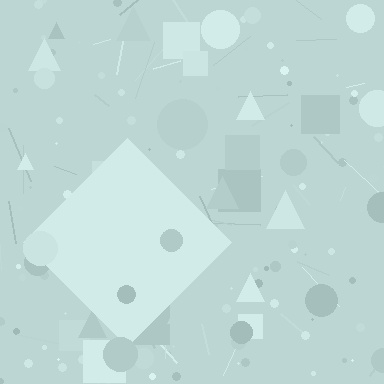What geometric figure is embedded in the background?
A diamond is embedded in the background.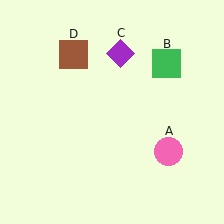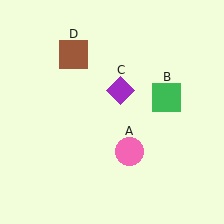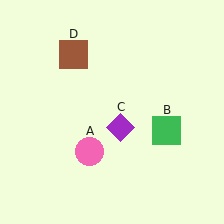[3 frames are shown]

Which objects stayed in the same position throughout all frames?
Brown square (object D) remained stationary.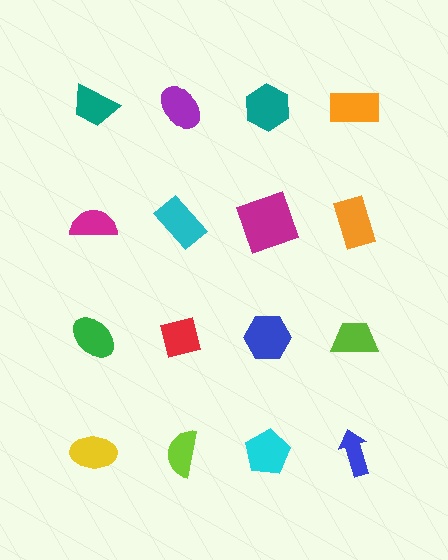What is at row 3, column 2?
A red square.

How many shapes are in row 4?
4 shapes.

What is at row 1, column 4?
An orange rectangle.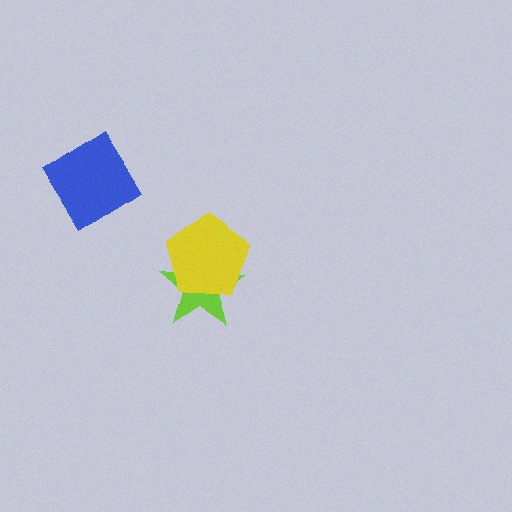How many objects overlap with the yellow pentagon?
1 object overlaps with the yellow pentagon.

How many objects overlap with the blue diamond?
0 objects overlap with the blue diamond.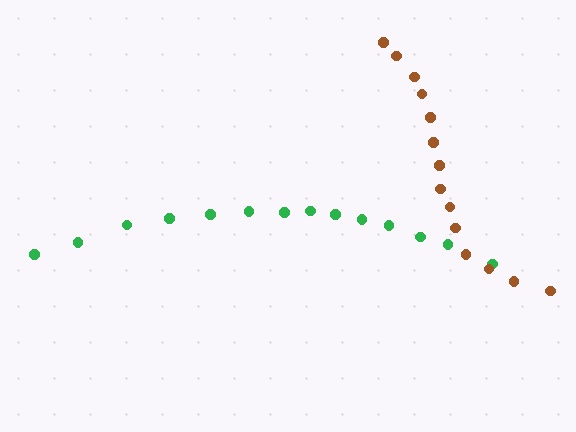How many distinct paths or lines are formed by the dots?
There are 2 distinct paths.